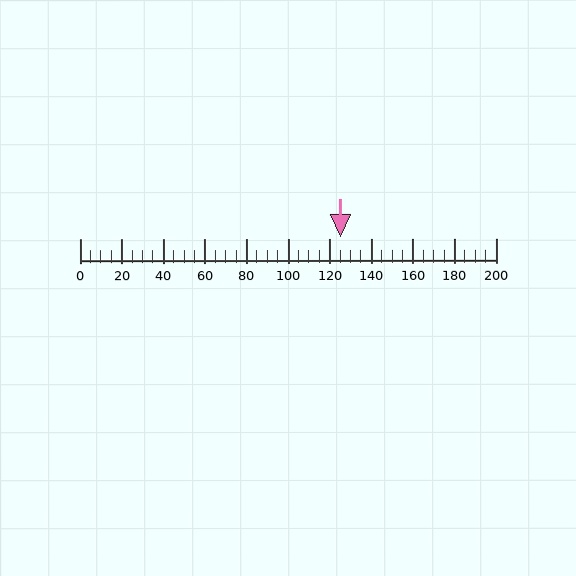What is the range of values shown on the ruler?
The ruler shows values from 0 to 200.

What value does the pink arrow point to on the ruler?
The pink arrow points to approximately 125.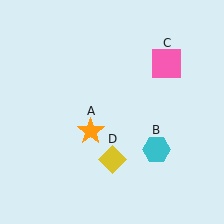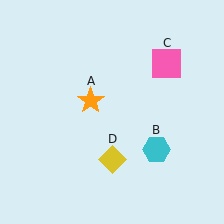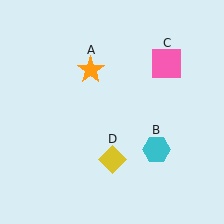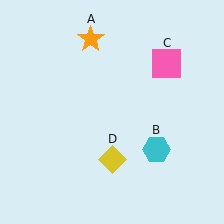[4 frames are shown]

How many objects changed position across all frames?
1 object changed position: orange star (object A).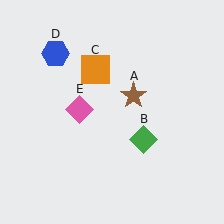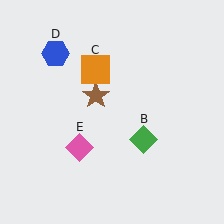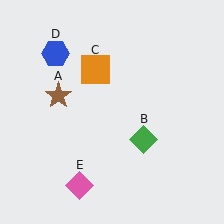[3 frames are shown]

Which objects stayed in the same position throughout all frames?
Green diamond (object B) and orange square (object C) and blue hexagon (object D) remained stationary.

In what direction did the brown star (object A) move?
The brown star (object A) moved left.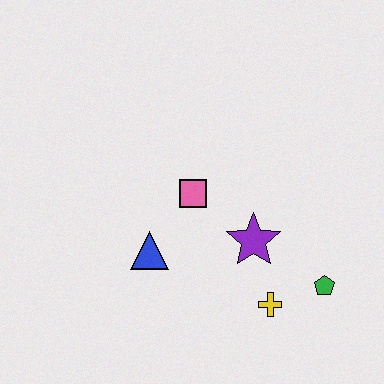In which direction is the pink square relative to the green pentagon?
The pink square is to the left of the green pentagon.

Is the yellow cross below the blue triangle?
Yes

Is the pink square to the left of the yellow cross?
Yes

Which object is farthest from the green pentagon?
The blue triangle is farthest from the green pentagon.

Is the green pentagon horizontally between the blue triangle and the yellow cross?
No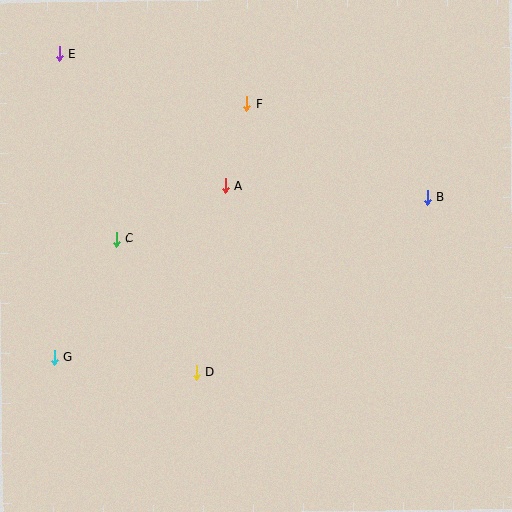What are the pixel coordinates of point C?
Point C is at (116, 239).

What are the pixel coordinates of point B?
Point B is at (428, 197).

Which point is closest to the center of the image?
Point A at (226, 186) is closest to the center.